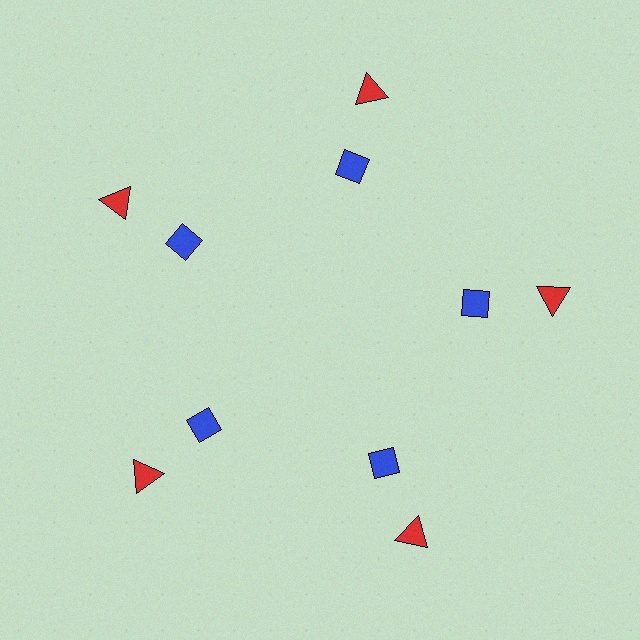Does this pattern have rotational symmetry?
Yes, this pattern has 5-fold rotational symmetry. It looks the same after rotating 72 degrees around the center.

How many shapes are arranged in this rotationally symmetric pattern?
There are 10 shapes, arranged in 5 groups of 2.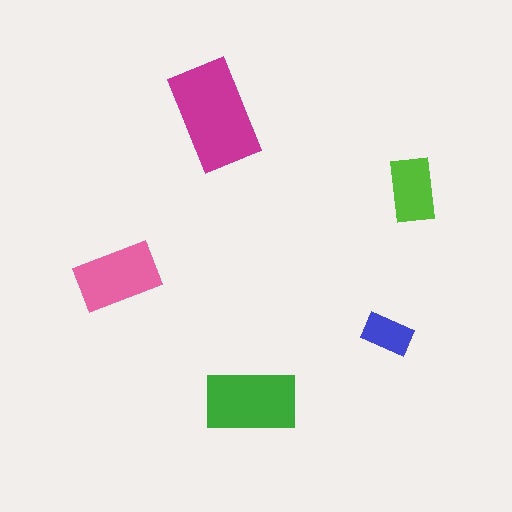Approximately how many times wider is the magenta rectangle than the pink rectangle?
About 1.5 times wider.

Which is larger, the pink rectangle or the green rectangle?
The green one.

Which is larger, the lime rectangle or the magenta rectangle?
The magenta one.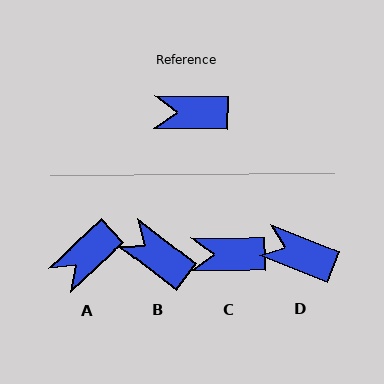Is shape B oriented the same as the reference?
No, it is off by about 37 degrees.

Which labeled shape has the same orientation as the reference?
C.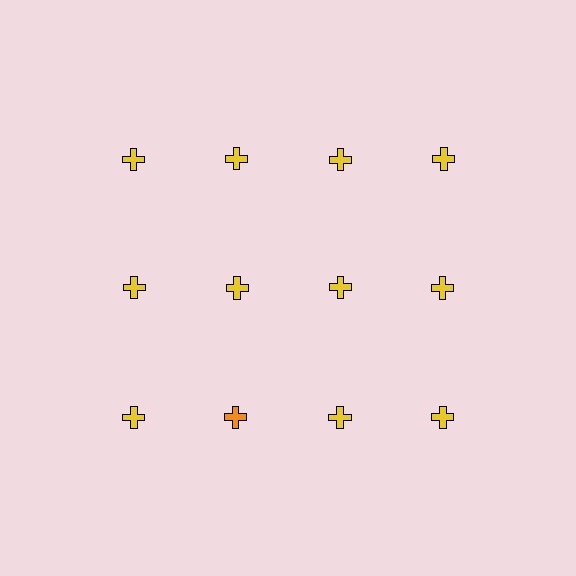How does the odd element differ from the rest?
It has a different color: orange instead of yellow.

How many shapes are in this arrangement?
There are 12 shapes arranged in a grid pattern.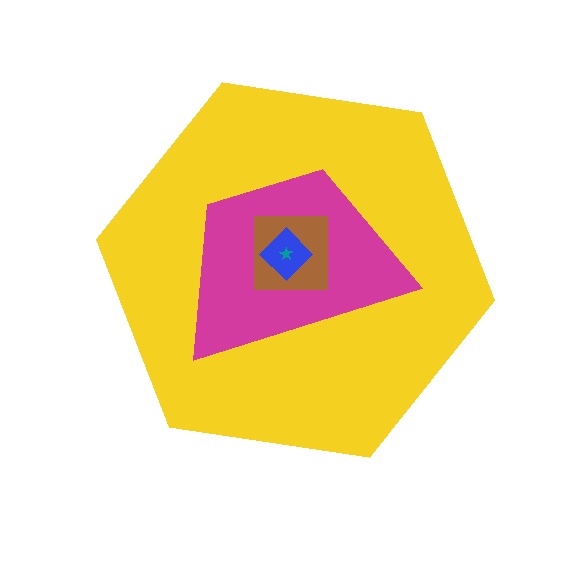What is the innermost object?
The teal star.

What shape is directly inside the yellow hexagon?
The magenta trapezoid.